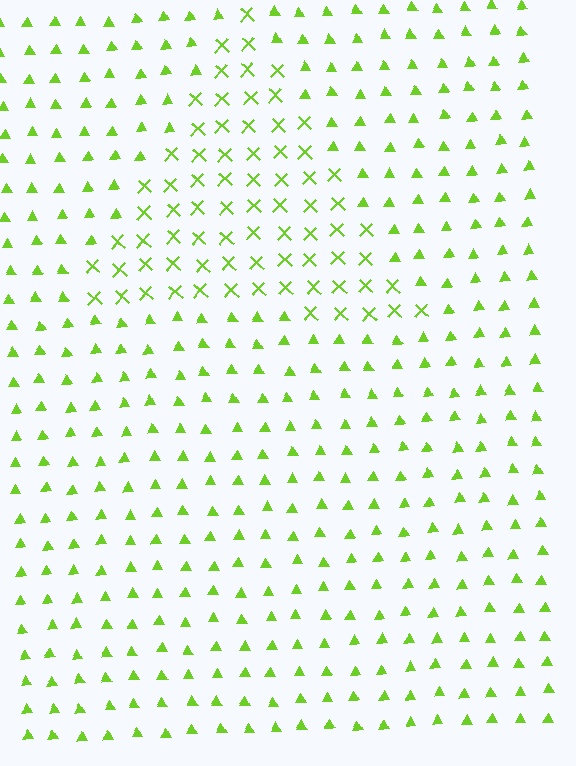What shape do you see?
I see a triangle.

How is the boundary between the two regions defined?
The boundary is defined by a change in element shape: X marks inside vs. triangles outside. All elements share the same color and spacing.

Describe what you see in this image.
The image is filled with small lime elements arranged in a uniform grid. A triangle-shaped region contains X marks, while the surrounding area contains triangles. The boundary is defined purely by the change in element shape.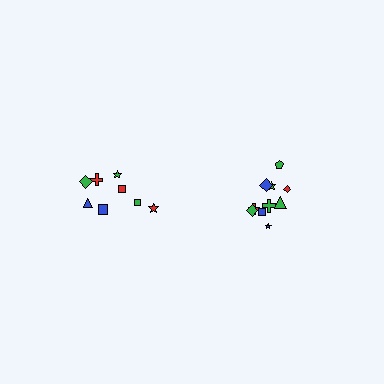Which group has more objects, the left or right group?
The right group.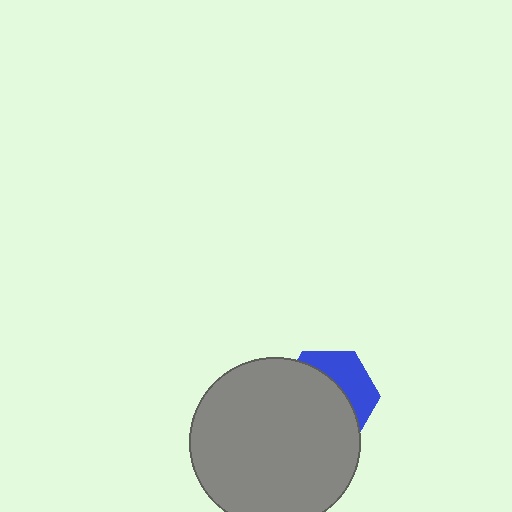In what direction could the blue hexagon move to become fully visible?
The blue hexagon could move toward the upper-right. That would shift it out from behind the gray circle entirely.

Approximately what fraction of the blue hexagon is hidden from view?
Roughly 64% of the blue hexagon is hidden behind the gray circle.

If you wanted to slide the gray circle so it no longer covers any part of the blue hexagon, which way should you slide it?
Slide it toward the lower-left — that is the most direct way to separate the two shapes.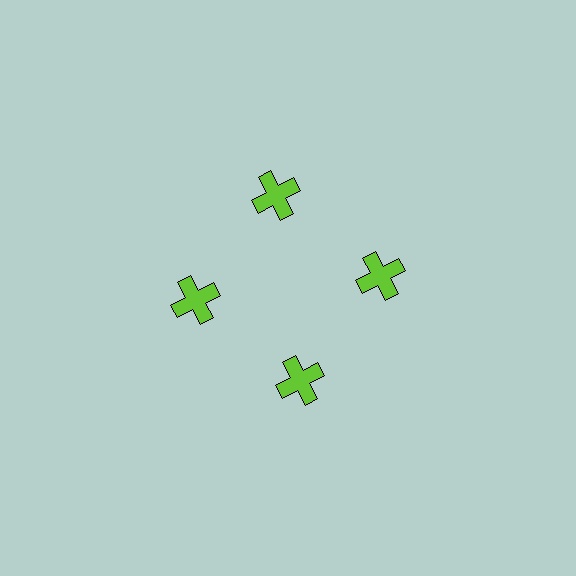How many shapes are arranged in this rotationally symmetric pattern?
There are 4 shapes, arranged in 4 groups of 1.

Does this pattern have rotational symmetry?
Yes, this pattern has 4-fold rotational symmetry. It looks the same after rotating 90 degrees around the center.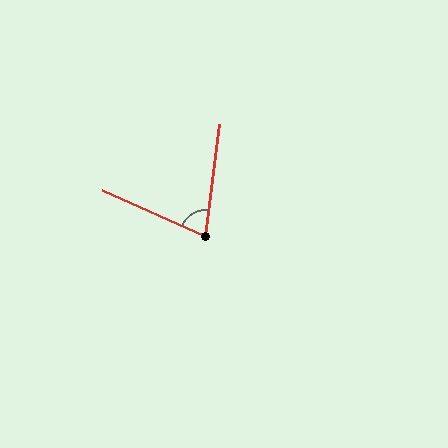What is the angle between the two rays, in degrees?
Approximately 73 degrees.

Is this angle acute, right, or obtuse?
It is acute.